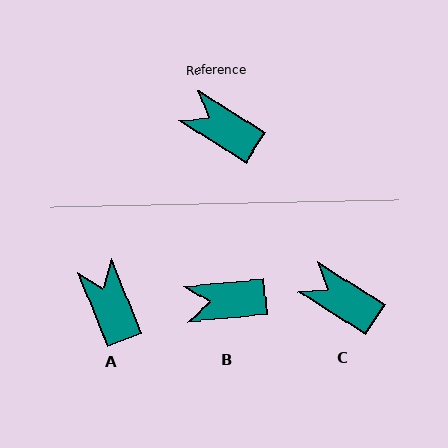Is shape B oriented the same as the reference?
No, it is off by about 37 degrees.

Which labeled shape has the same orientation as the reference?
C.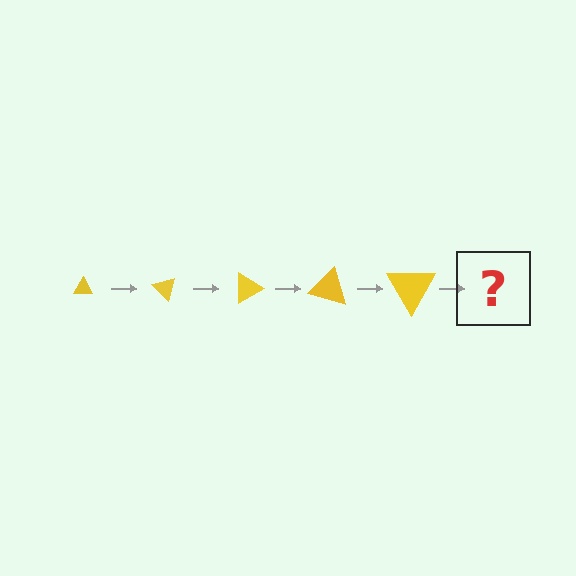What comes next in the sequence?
The next element should be a triangle, larger than the previous one and rotated 225 degrees from the start.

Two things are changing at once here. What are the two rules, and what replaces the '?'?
The two rules are that the triangle grows larger each step and it rotates 45 degrees each step. The '?' should be a triangle, larger than the previous one and rotated 225 degrees from the start.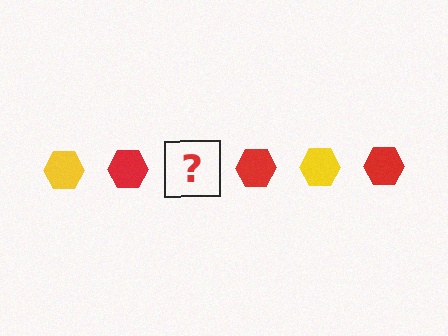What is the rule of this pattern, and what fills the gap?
The rule is that the pattern cycles through yellow, red hexagons. The gap should be filled with a yellow hexagon.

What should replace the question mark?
The question mark should be replaced with a yellow hexagon.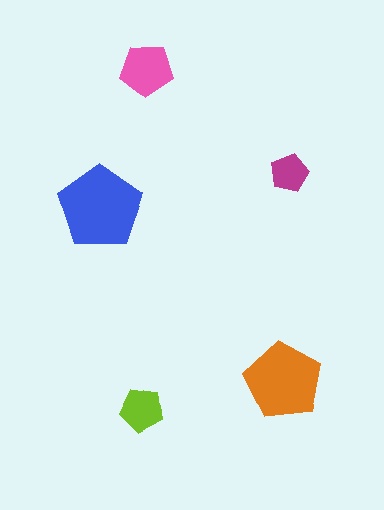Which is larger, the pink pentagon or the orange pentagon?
The orange one.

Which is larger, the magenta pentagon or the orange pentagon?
The orange one.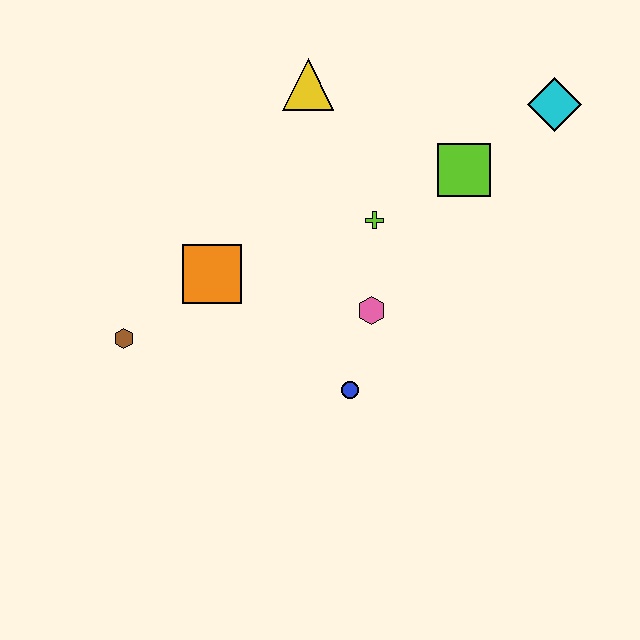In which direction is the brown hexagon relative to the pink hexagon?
The brown hexagon is to the left of the pink hexagon.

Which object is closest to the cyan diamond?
The lime square is closest to the cyan diamond.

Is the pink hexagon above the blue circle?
Yes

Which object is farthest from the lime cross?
The brown hexagon is farthest from the lime cross.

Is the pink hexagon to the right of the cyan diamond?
No